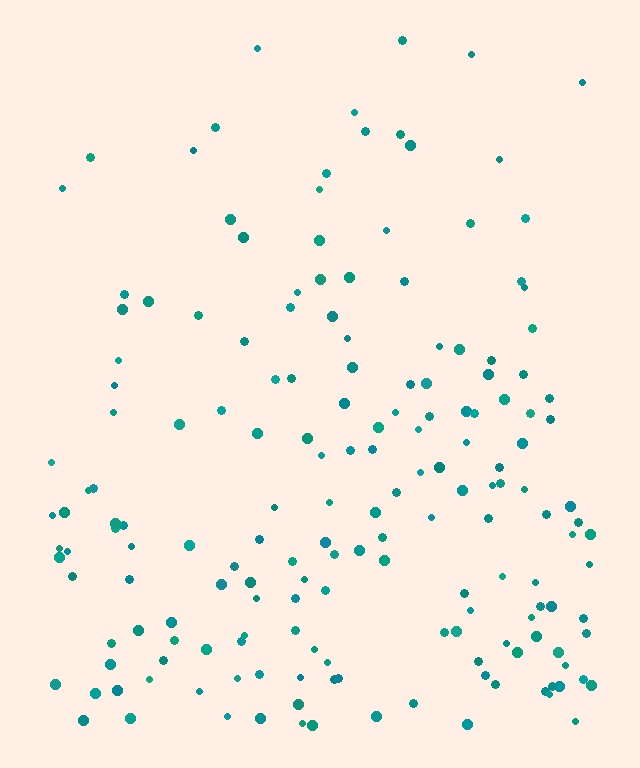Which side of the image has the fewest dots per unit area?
The top.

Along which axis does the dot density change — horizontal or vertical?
Vertical.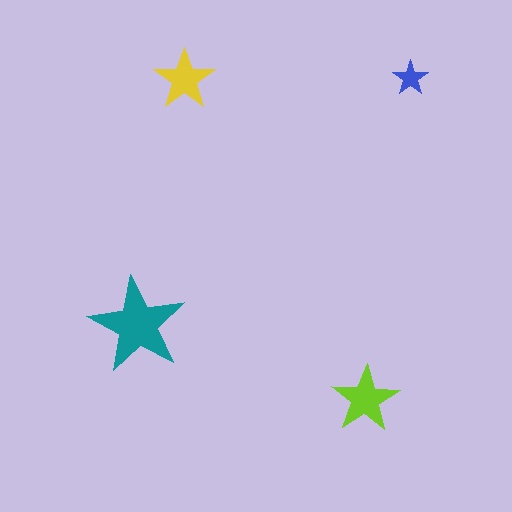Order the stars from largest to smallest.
the teal one, the lime one, the yellow one, the blue one.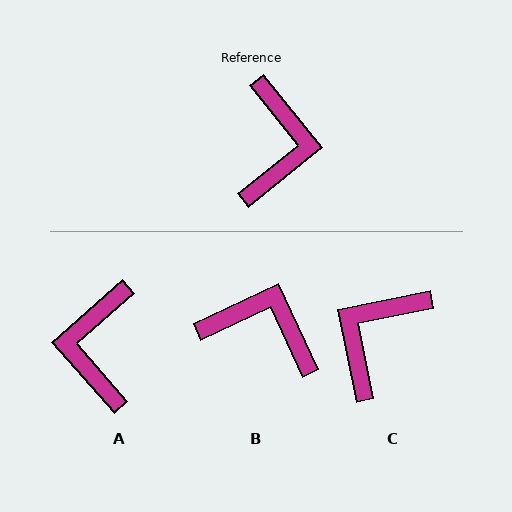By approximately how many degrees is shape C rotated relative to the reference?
Approximately 153 degrees counter-clockwise.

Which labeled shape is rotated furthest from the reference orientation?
A, about 177 degrees away.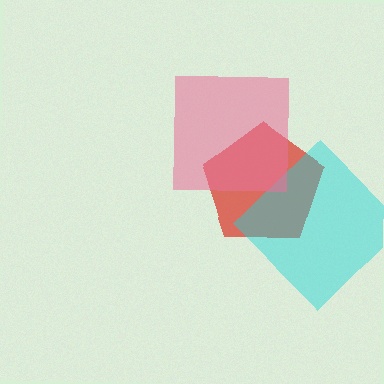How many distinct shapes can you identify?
There are 3 distinct shapes: a red pentagon, a cyan diamond, a pink square.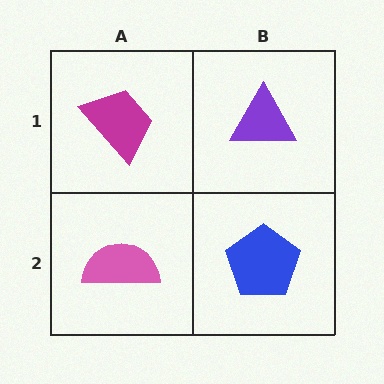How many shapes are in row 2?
2 shapes.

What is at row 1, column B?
A purple triangle.